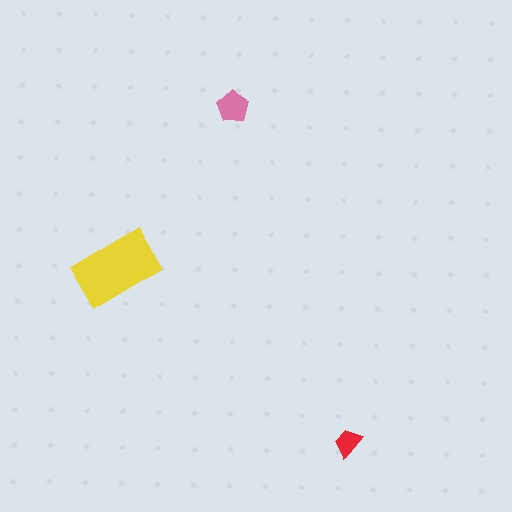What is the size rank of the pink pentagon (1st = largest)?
2nd.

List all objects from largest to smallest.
The yellow rectangle, the pink pentagon, the red trapezoid.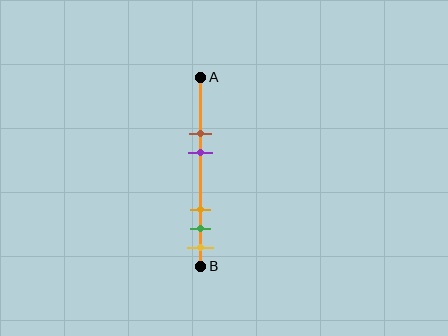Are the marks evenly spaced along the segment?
No, the marks are not evenly spaced.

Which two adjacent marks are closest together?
The green and yellow marks are the closest adjacent pair.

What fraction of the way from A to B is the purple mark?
The purple mark is approximately 40% (0.4) of the way from A to B.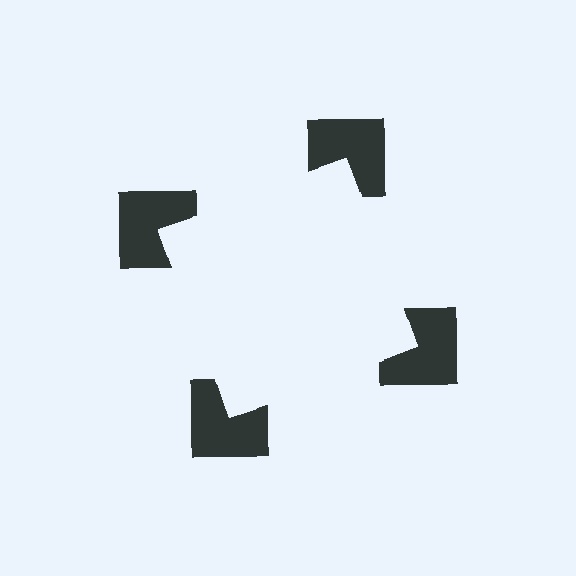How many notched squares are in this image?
There are 4 — one at each vertex of the illusory square.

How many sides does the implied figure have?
4 sides.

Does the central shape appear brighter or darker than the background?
It typically appears slightly brighter than the background, even though no actual brightness change is drawn.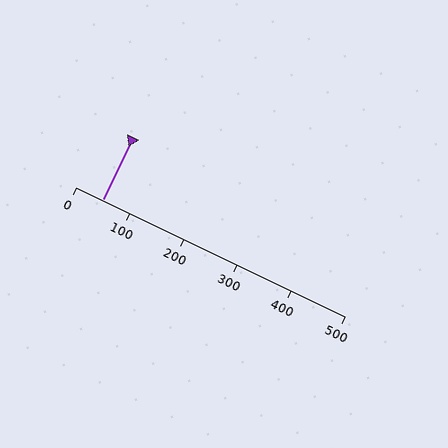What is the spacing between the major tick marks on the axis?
The major ticks are spaced 100 apart.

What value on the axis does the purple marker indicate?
The marker indicates approximately 50.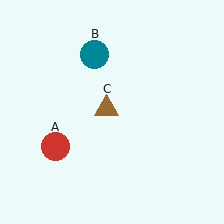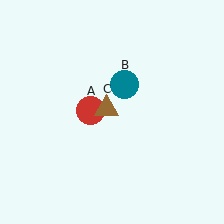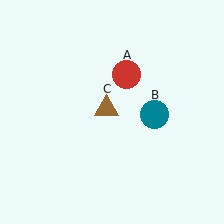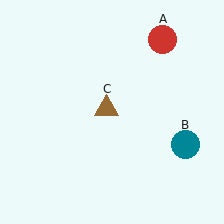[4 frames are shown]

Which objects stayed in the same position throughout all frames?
Brown triangle (object C) remained stationary.